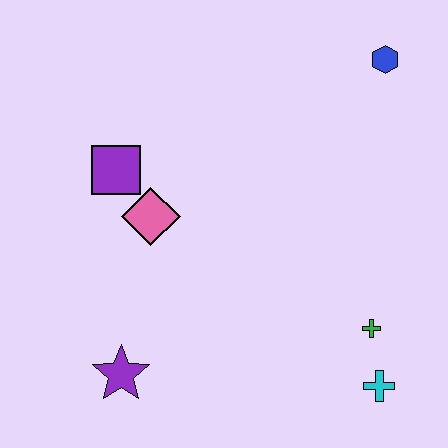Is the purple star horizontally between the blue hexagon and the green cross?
No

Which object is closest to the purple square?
The pink diamond is closest to the purple square.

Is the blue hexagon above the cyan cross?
Yes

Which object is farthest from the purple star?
The blue hexagon is farthest from the purple star.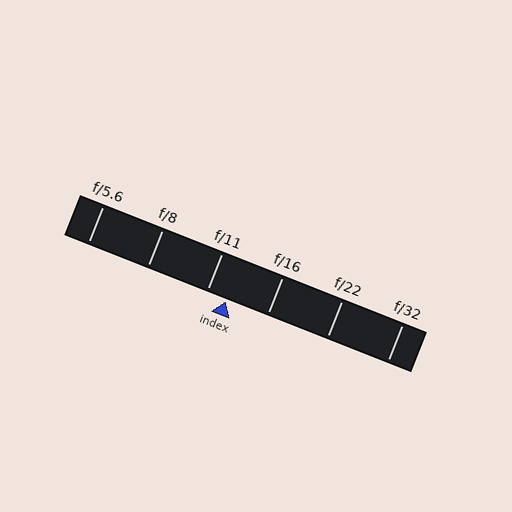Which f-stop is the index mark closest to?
The index mark is closest to f/11.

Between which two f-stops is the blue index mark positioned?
The index mark is between f/11 and f/16.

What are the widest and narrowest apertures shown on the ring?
The widest aperture shown is f/5.6 and the narrowest is f/32.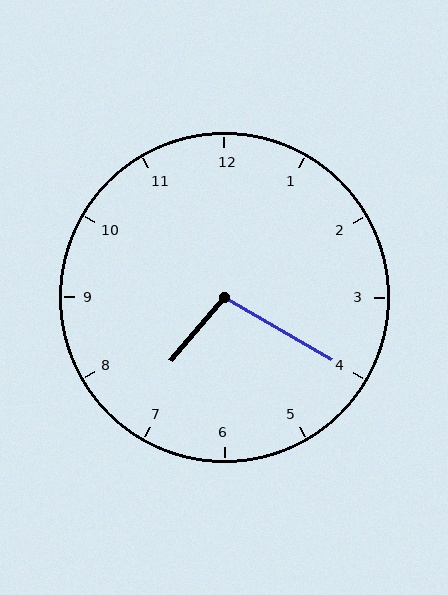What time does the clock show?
7:20.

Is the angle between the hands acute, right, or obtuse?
It is obtuse.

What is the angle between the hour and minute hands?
Approximately 100 degrees.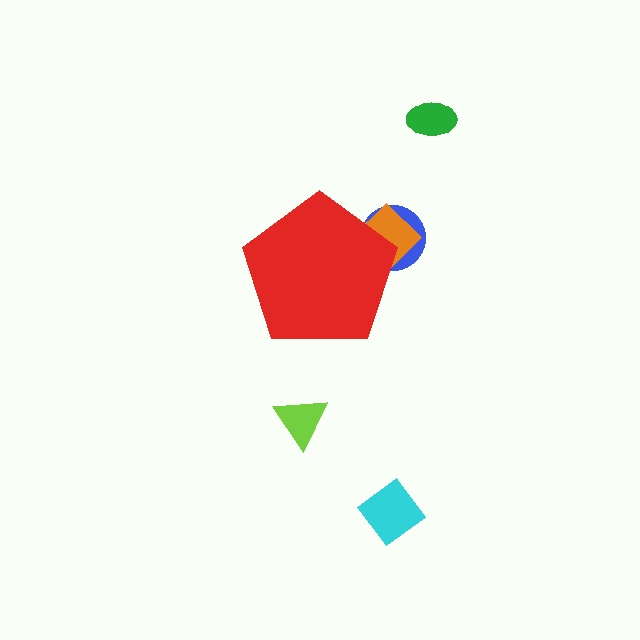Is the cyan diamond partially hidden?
No, the cyan diamond is fully visible.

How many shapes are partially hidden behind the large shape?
2 shapes are partially hidden.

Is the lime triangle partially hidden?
No, the lime triangle is fully visible.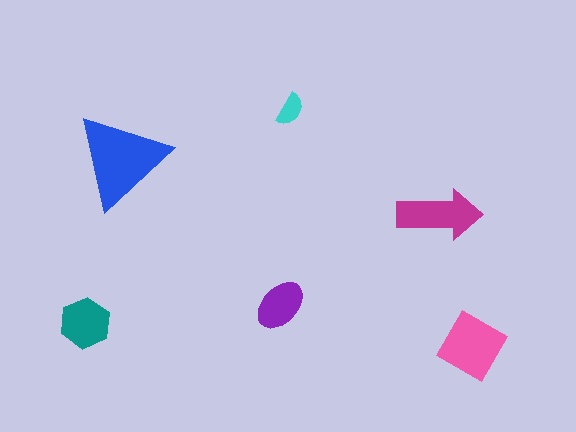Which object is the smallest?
The cyan semicircle.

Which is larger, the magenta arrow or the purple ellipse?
The magenta arrow.